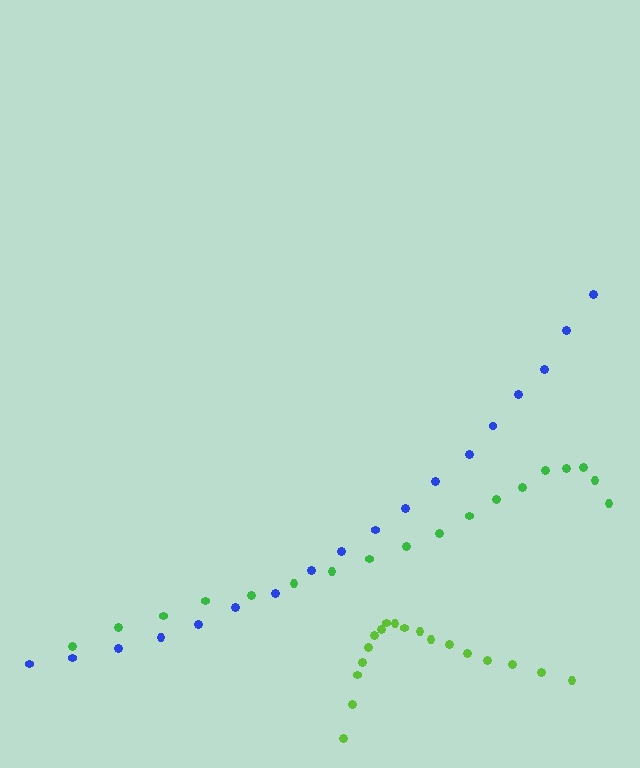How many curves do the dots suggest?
There are 3 distinct paths.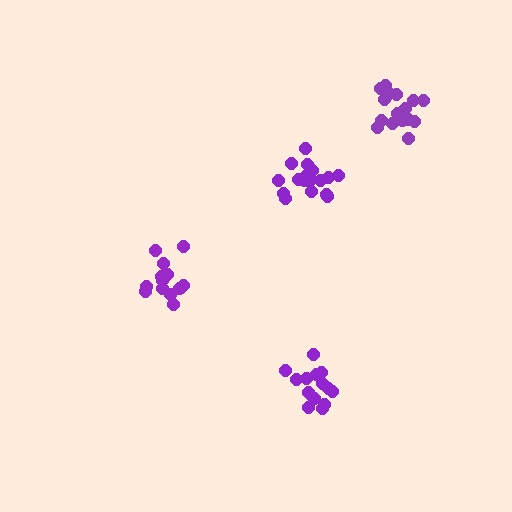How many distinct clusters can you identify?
There are 4 distinct clusters.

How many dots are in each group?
Group 1: 14 dots, Group 2: 15 dots, Group 3: 18 dots, Group 4: 18 dots (65 total).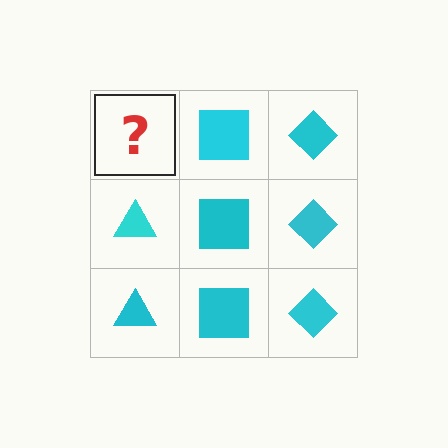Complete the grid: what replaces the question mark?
The question mark should be replaced with a cyan triangle.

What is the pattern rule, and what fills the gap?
The rule is that each column has a consistent shape. The gap should be filled with a cyan triangle.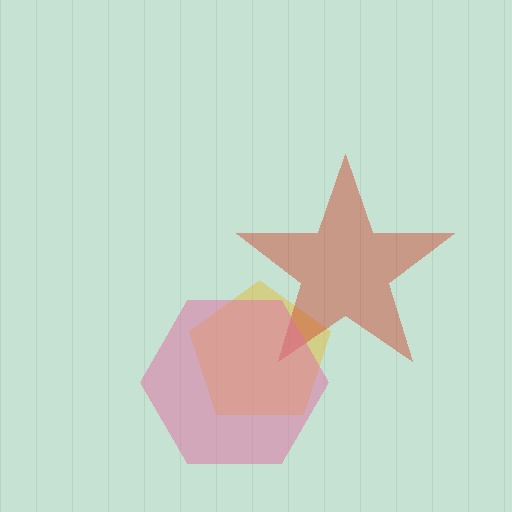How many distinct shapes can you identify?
There are 3 distinct shapes: a yellow pentagon, a red star, a pink hexagon.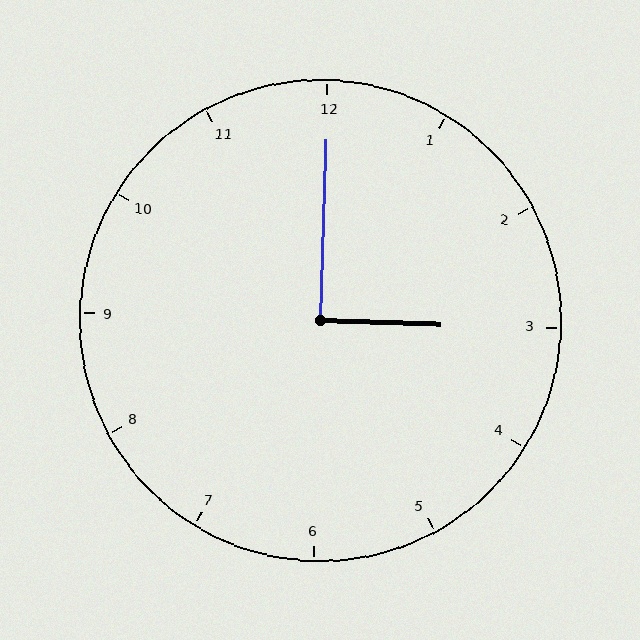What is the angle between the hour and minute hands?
Approximately 90 degrees.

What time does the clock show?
3:00.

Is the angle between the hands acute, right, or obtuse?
It is right.